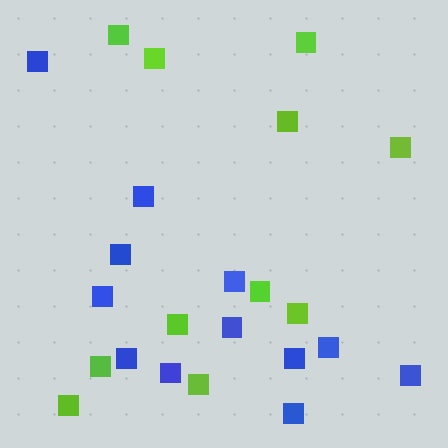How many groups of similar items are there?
There are 2 groups: one group of blue squares (12) and one group of lime squares (11).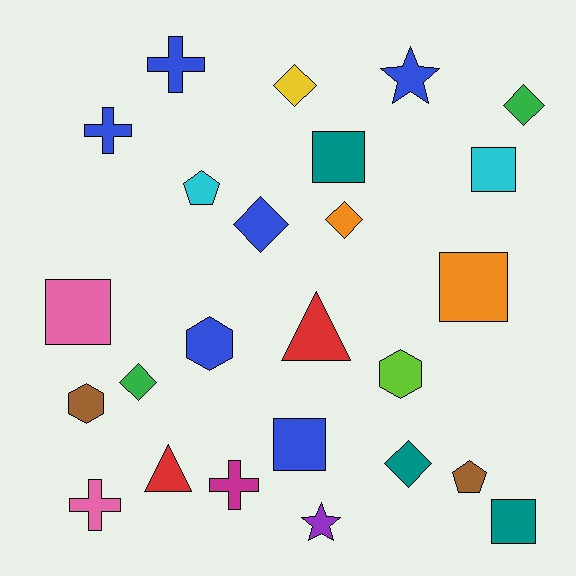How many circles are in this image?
There are no circles.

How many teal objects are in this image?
There are 3 teal objects.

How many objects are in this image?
There are 25 objects.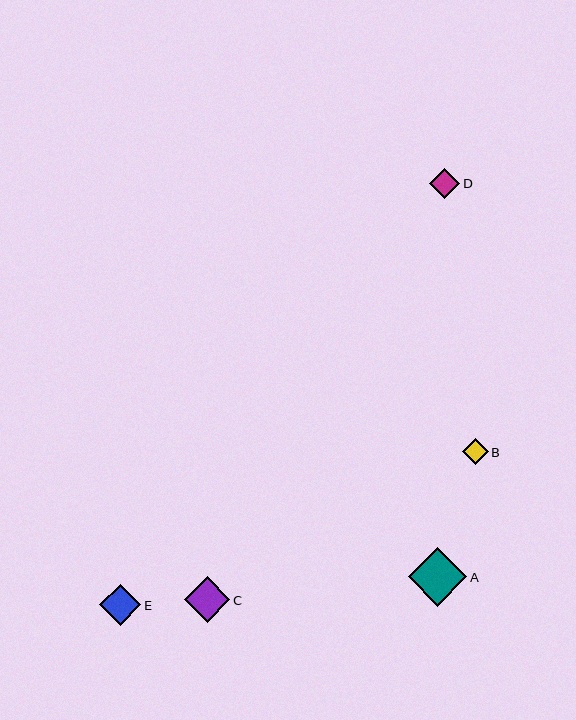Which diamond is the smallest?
Diamond B is the smallest with a size of approximately 26 pixels.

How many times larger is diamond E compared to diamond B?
Diamond E is approximately 1.6 times the size of diamond B.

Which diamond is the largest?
Diamond A is the largest with a size of approximately 58 pixels.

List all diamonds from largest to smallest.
From largest to smallest: A, C, E, D, B.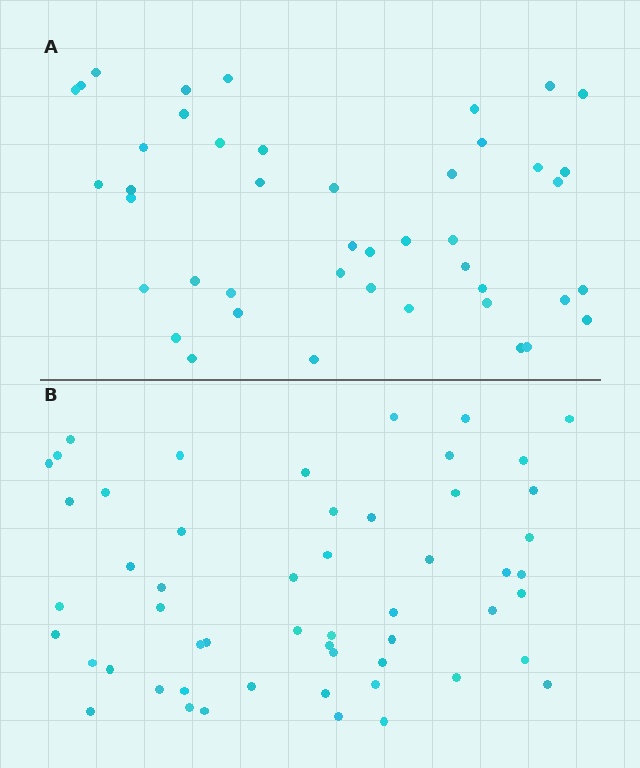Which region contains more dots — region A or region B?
Region B (the bottom region) has more dots.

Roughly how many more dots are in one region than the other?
Region B has roughly 10 or so more dots than region A.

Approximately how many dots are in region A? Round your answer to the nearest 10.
About 40 dots. (The exact count is 44, which rounds to 40.)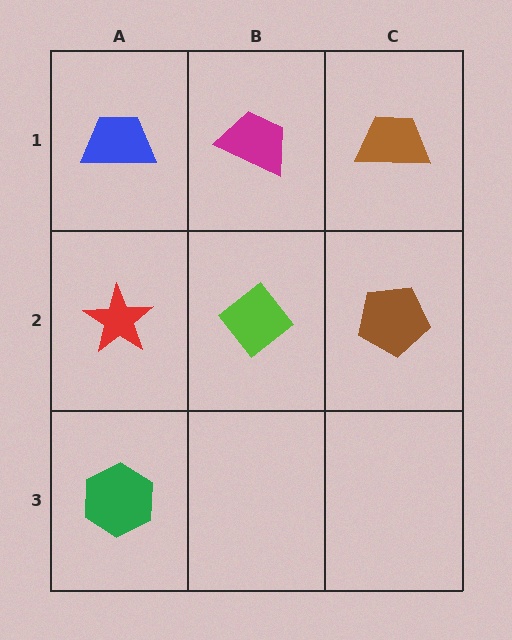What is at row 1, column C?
A brown trapezoid.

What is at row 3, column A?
A green hexagon.